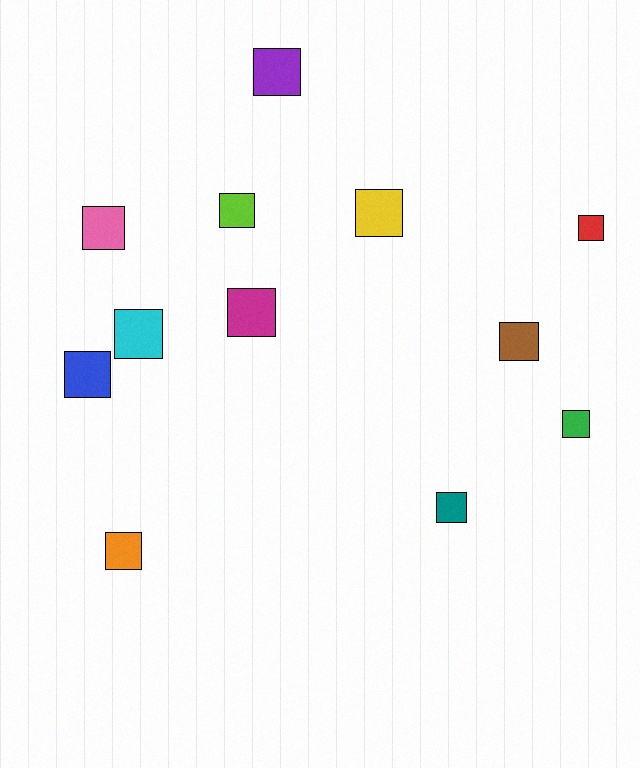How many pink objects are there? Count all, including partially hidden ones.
There is 1 pink object.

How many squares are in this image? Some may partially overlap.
There are 12 squares.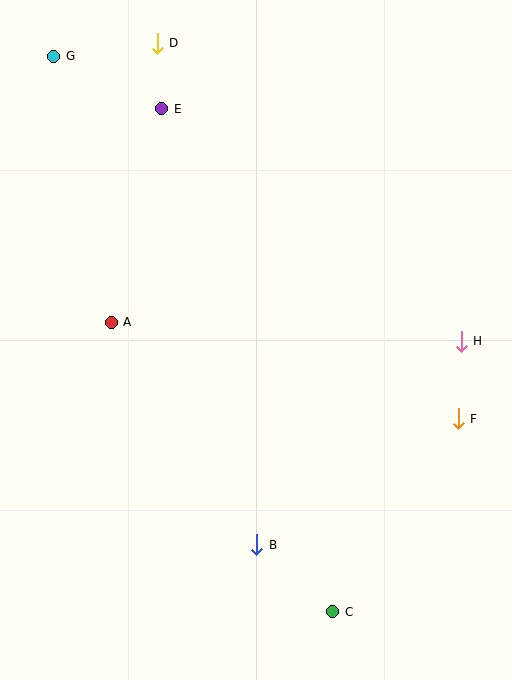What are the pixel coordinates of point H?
Point H is at (461, 341).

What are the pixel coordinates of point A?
Point A is at (111, 322).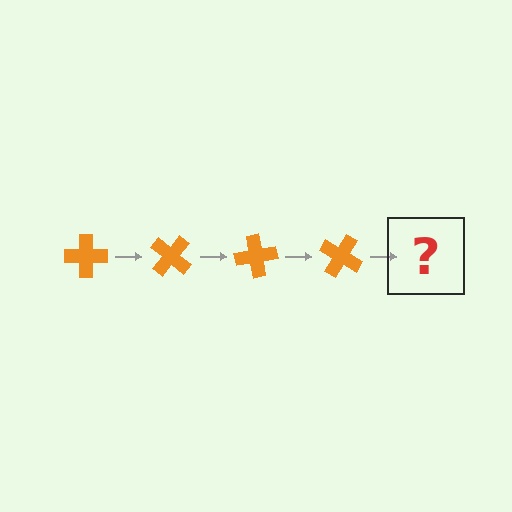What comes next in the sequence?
The next element should be an orange cross rotated 160 degrees.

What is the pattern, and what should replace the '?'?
The pattern is that the cross rotates 40 degrees each step. The '?' should be an orange cross rotated 160 degrees.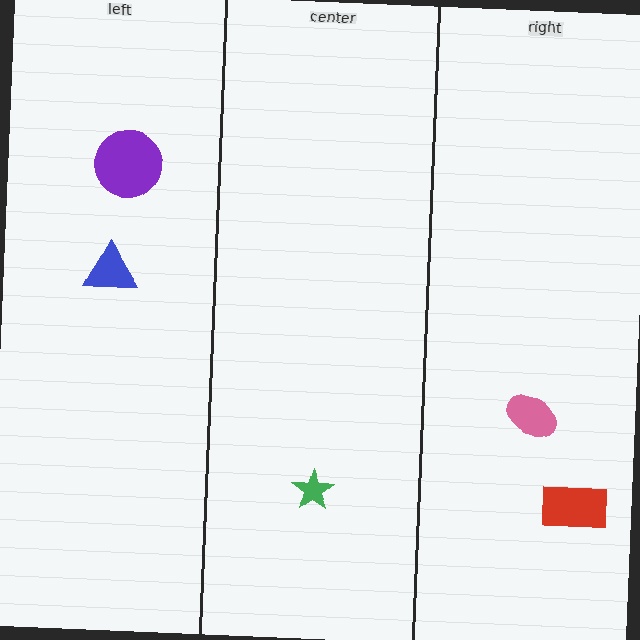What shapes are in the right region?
The red rectangle, the pink ellipse.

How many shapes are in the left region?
2.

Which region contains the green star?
The center region.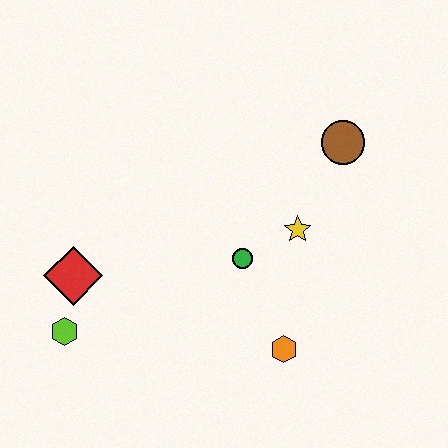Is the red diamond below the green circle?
Yes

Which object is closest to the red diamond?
The lime hexagon is closest to the red diamond.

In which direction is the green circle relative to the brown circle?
The green circle is below the brown circle.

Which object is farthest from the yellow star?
The lime hexagon is farthest from the yellow star.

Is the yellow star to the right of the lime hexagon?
Yes